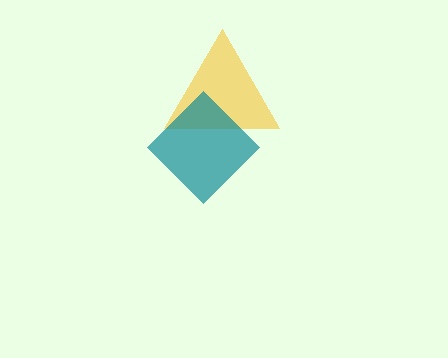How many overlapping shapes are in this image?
There are 2 overlapping shapes in the image.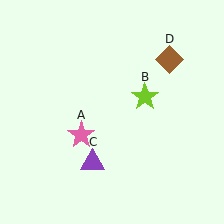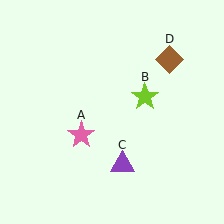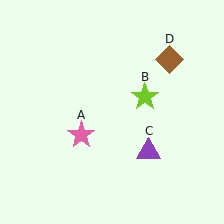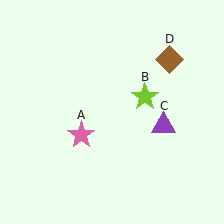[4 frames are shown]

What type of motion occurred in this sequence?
The purple triangle (object C) rotated counterclockwise around the center of the scene.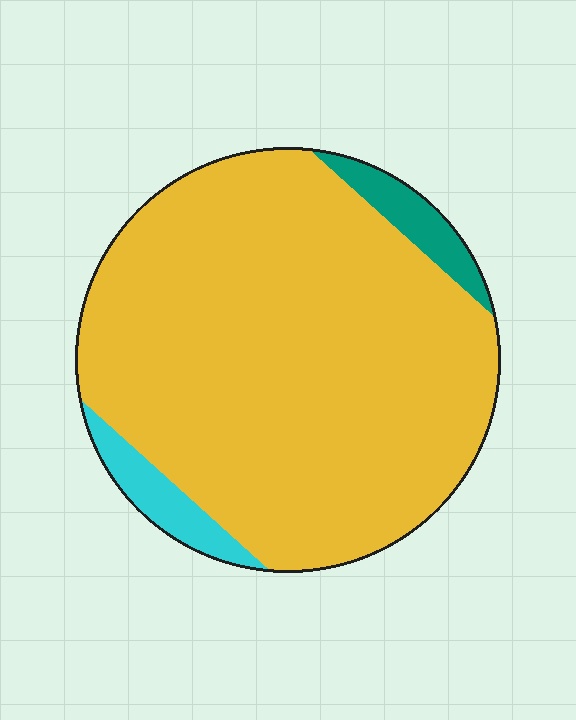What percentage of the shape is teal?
Teal takes up less than a quarter of the shape.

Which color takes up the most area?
Yellow, at roughly 90%.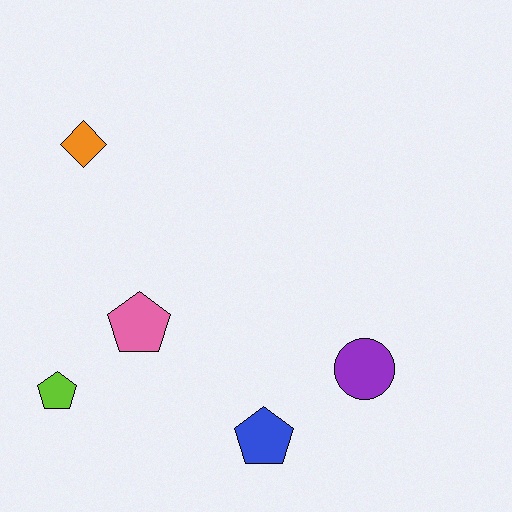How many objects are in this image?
There are 5 objects.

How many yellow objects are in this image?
There are no yellow objects.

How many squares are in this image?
There are no squares.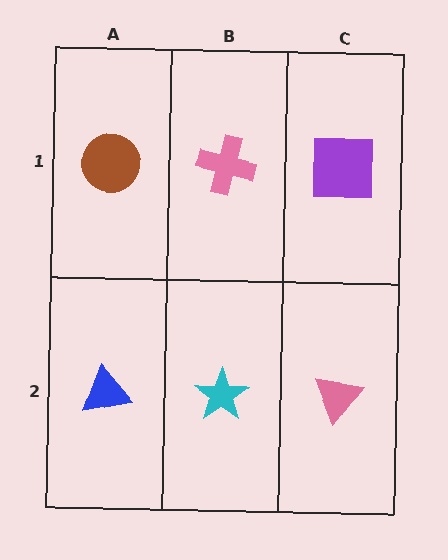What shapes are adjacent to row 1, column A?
A blue triangle (row 2, column A), a pink cross (row 1, column B).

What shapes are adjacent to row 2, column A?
A brown circle (row 1, column A), a cyan star (row 2, column B).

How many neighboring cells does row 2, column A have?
2.